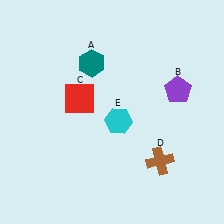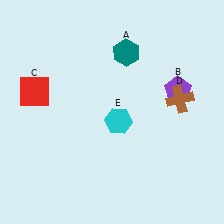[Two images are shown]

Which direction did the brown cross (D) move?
The brown cross (D) moved up.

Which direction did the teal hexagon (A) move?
The teal hexagon (A) moved right.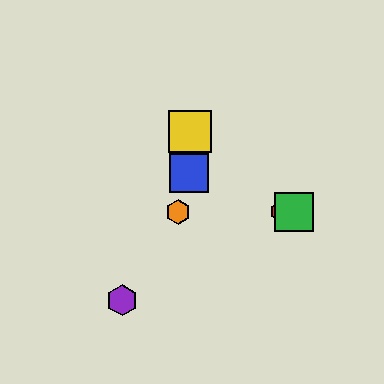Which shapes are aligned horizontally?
The red hexagon, the green square, the orange hexagon are aligned horizontally.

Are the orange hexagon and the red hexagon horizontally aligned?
Yes, both are at y≈212.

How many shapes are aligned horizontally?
3 shapes (the red hexagon, the green square, the orange hexagon) are aligned horizontally.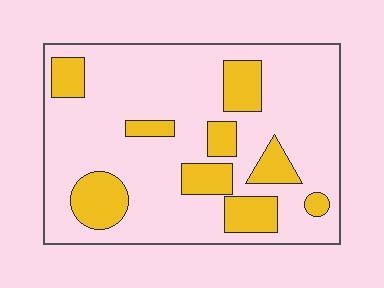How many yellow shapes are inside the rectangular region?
9.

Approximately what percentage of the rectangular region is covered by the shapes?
Approximately 25%.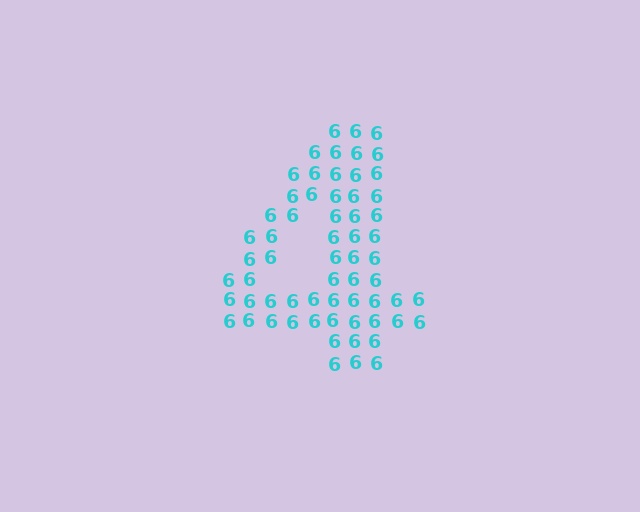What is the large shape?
The large shape is the digit 4.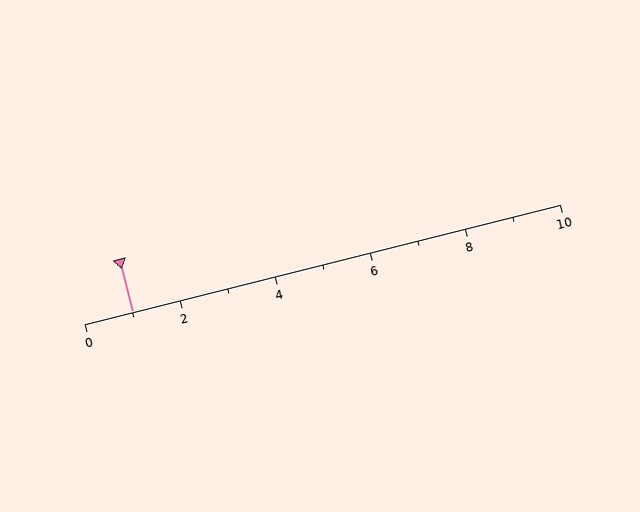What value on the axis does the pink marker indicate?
The marker indicates approximately 1.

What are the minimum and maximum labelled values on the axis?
The axis runs from 0 to 10.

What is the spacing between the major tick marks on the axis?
The major ticks are spaced 2 apart.